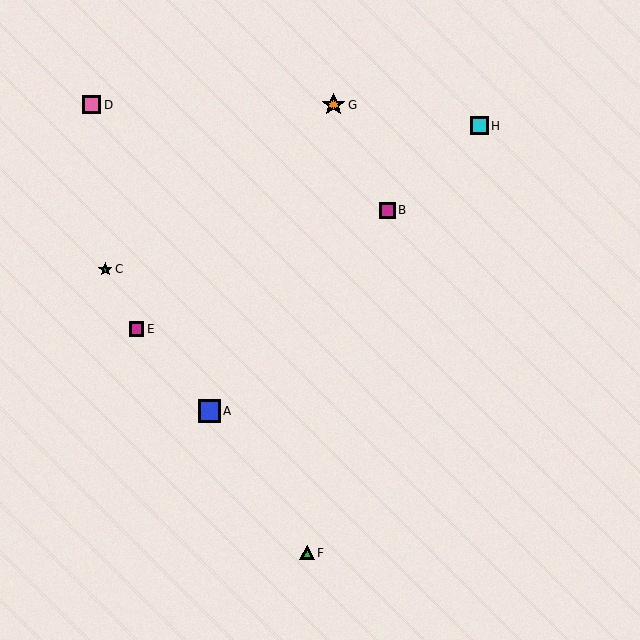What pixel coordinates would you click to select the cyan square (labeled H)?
Click at (479, 126) to select the cyan square H.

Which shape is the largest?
The orange star (labeled G) is the largest.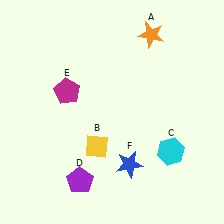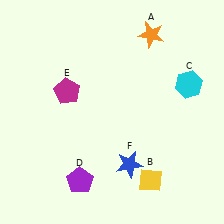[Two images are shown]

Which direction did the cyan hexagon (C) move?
The cyan hexagon (C) moved up.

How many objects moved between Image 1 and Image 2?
2 objects moved between the two images.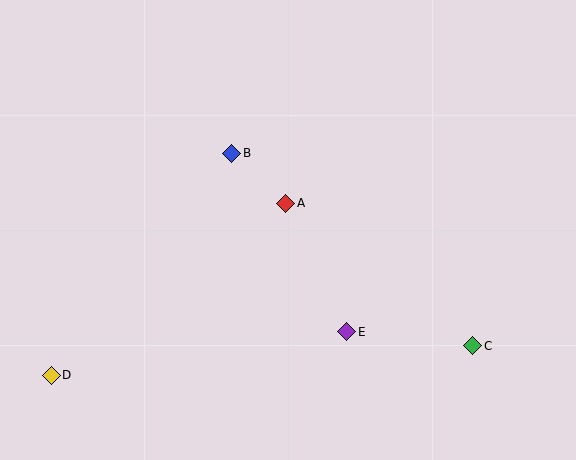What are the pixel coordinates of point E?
Point E is at (347, 332).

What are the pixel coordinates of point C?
Point C is at (473, 346).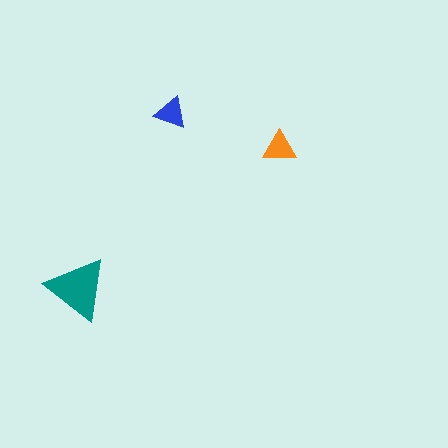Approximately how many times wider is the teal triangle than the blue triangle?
About 2 times wider.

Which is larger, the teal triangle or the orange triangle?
The teal one.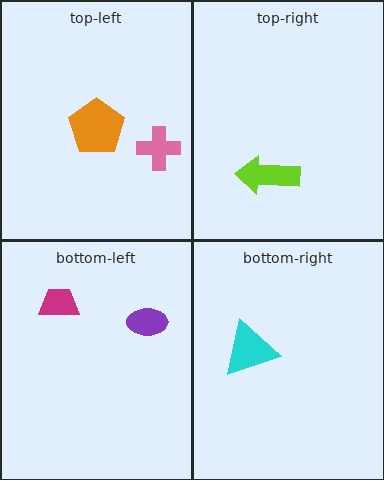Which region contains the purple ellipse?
The bottom-left region.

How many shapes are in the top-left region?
2.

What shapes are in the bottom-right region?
The cyan triangle.